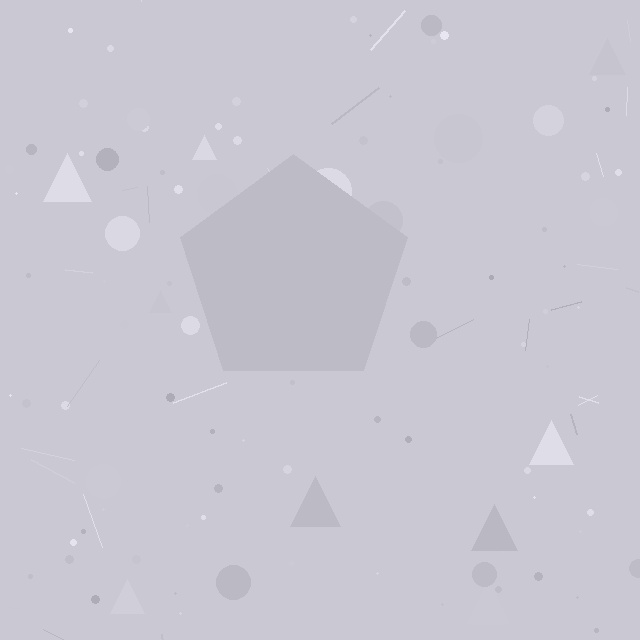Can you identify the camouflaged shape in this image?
The camouflaged shape is a pentagon.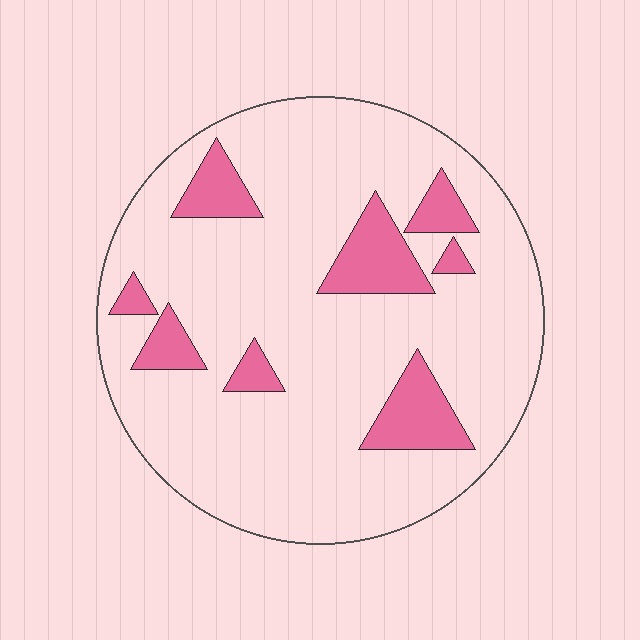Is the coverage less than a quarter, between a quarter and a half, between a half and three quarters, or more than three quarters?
Less than a quarter.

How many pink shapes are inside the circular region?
8.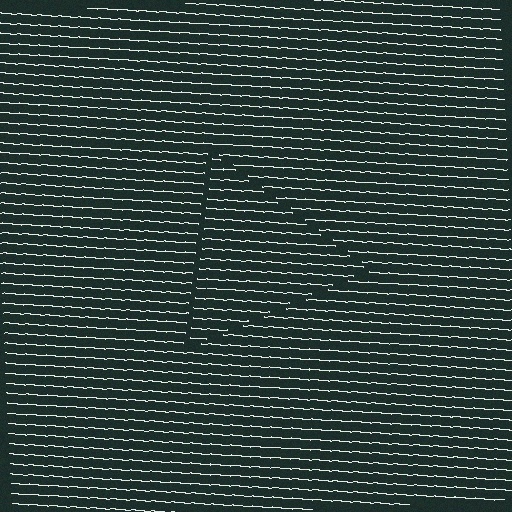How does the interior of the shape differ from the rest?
The interior of the shape contains the same grating, shifted by half a period — the contour is defined by the phase discontinuity where line-ends from the inner and outer gratings abut.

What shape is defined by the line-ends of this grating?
An illusory triangle. The interior of the shape contains the same grating, shifted by half a period — the contour is defined by the phase discontinuity where line-ends from the inner and outer gratings abut.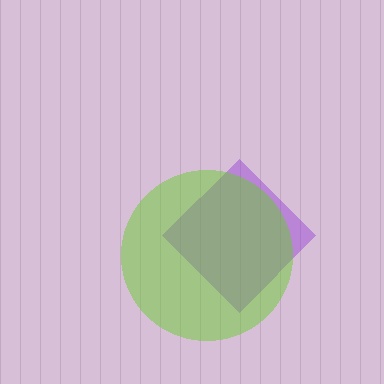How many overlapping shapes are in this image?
There are 2 overlapping shapes in the image.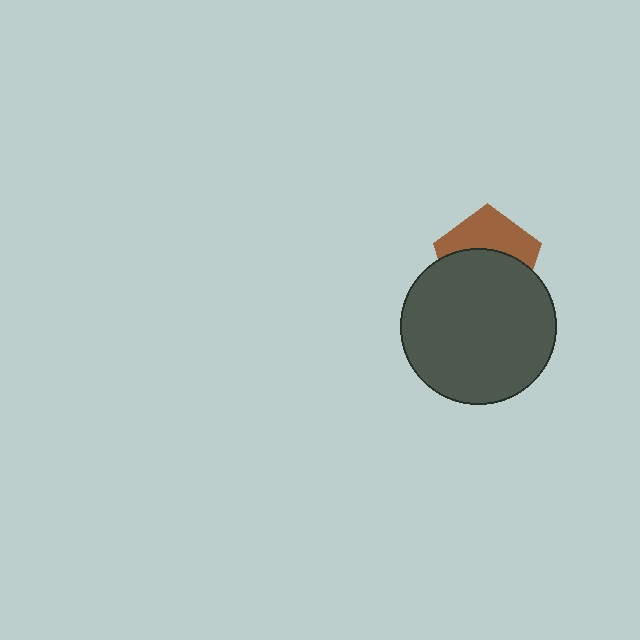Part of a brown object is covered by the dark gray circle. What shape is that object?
It is a pentagon.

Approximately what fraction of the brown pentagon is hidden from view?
Roughly 58% of the brown pentagon is hidden behind the dark gray circle.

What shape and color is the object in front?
The object in front is a dark gray circle.